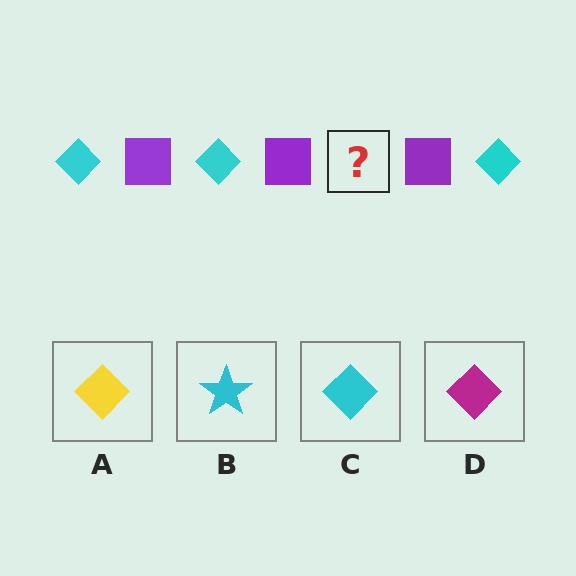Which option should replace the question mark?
Option C.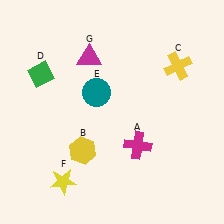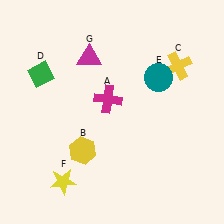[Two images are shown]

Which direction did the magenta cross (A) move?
The magenta cross (A) moved up.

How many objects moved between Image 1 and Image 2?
2 objects moved between the two images.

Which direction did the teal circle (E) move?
The teal circle (E) moved right.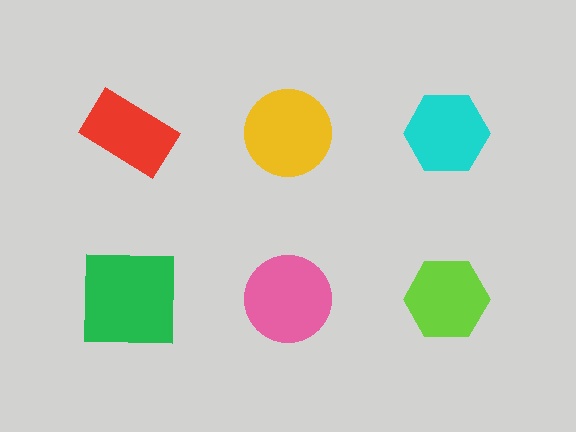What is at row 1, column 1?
A red rectangle.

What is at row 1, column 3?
A cyan hexagon.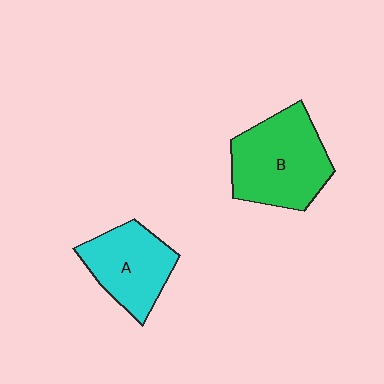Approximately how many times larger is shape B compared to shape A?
Approximately 1.3 times.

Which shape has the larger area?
Shape B (green).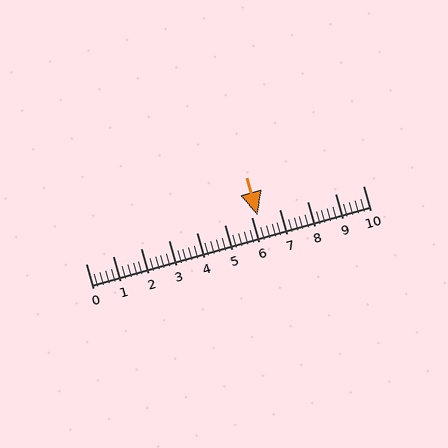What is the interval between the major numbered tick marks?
The major tick marks are spaced 1 units apart.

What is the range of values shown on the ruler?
The ruler shows values from 0 to 10.